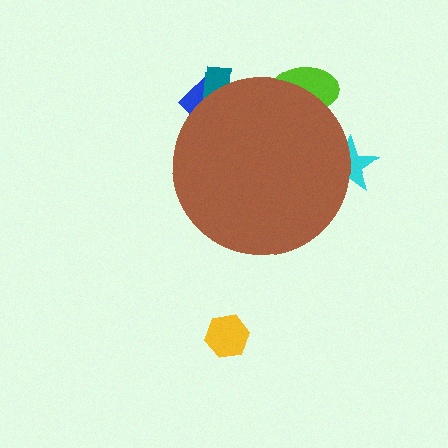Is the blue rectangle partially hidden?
Yes, the blue rectangle is partially hidden behind the brown circle.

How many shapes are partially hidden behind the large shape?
4 shapes are partially hidden.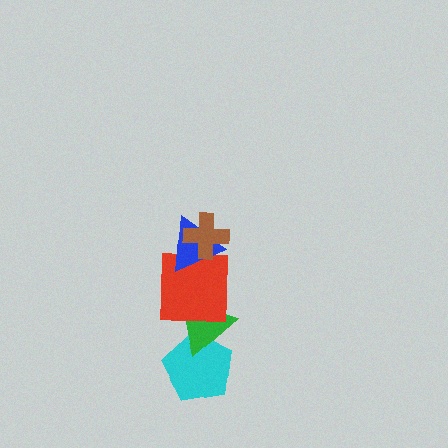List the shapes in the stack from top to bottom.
From top to bottom: the brown cross, the blue triangle, the red square, the green triangle, the cyan pentagon.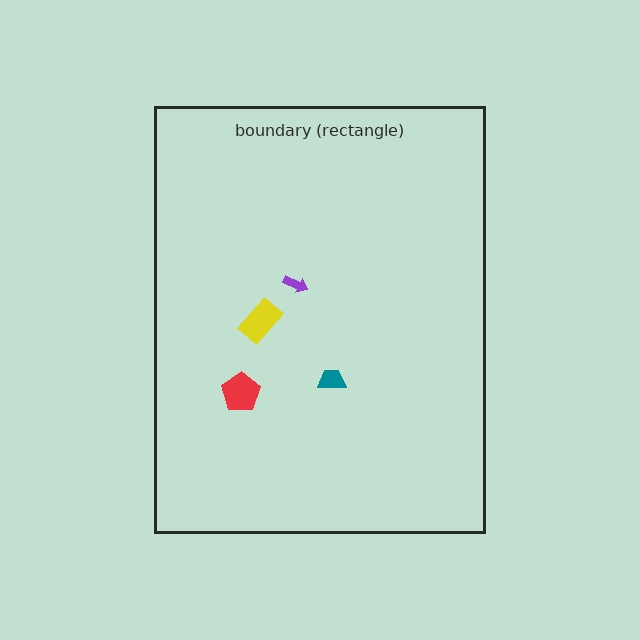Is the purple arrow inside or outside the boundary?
Inside.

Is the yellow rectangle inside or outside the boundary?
Inside.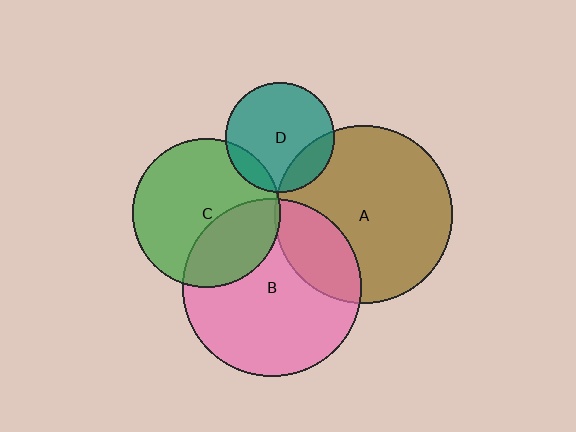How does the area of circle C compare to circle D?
Approximately 1.8 times.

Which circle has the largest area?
Circle A (brown).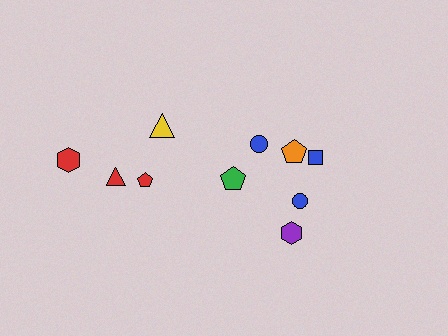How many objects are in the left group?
There are 4 objects.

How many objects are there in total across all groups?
There are 10 objects.